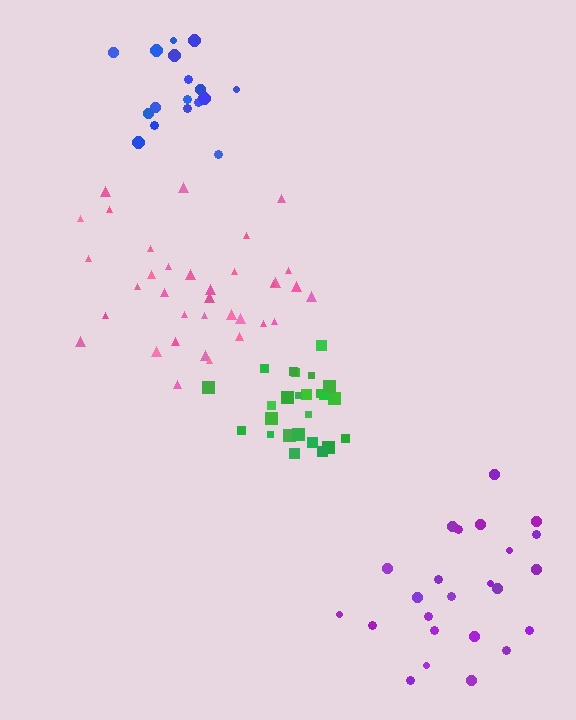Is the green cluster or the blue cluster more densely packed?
Green.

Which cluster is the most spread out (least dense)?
Purple.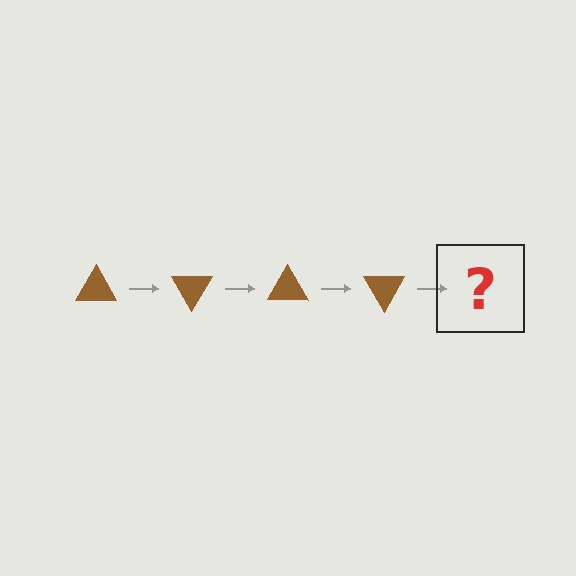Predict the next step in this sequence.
The next step is a brown triangle rotated 240 degrees.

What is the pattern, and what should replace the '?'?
The pattern is that the triangle rotates 60 degrees each step. The '?' should be a brown triangle rotated 240 degrees.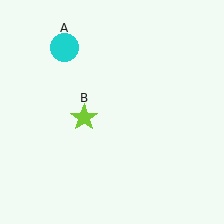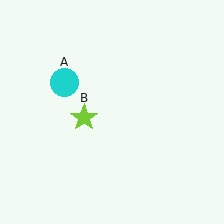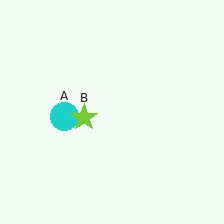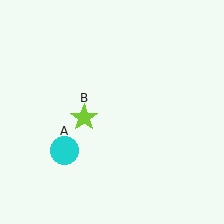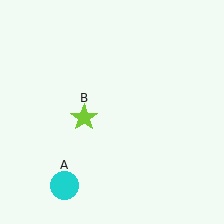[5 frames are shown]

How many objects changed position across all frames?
1 object changed position: cyan circle (object A).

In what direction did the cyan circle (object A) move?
The cyan circle (object A) moved down.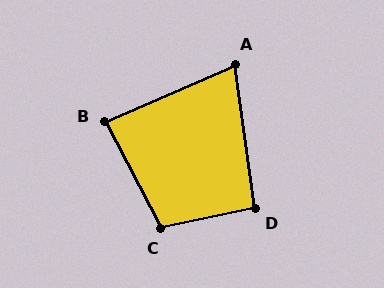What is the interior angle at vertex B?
Approximately 86 degrees (approximately right).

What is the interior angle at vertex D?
Approximately 94 degrees (approximately right).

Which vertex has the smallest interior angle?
A, at approximately 74 degrees.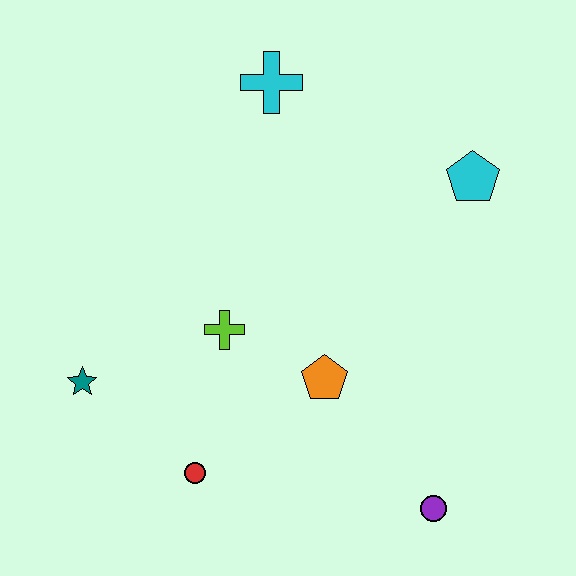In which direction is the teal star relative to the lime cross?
The teal star is to the left of the lime cross.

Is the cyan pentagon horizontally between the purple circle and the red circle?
No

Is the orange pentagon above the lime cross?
No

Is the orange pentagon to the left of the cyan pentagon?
Yes